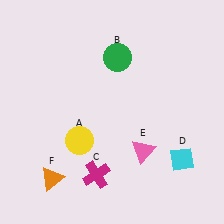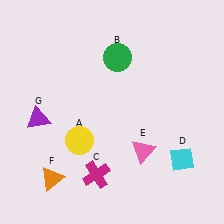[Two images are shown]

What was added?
A purple triangle (G) was added in Image 2.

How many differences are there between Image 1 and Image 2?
There is 1 difference between the two images.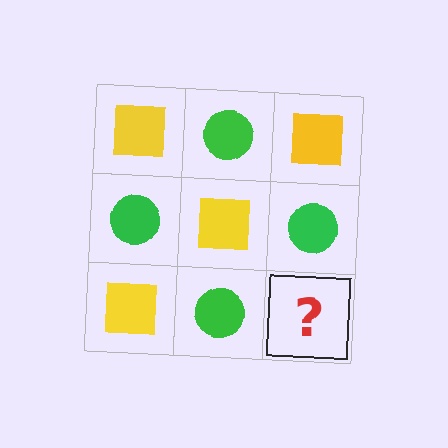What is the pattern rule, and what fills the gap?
The rule is that it alternates yellow square and green circle in a checkerboard pattern. The gap should be filled with a yellow square.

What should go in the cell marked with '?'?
The missing cell should contain a yellow square.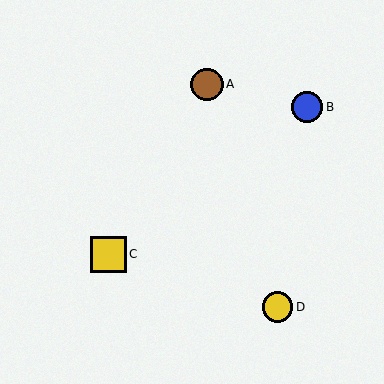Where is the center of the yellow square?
The center of the yellow square is at (108, 254).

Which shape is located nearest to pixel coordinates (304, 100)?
The blue circle (labeled B) at (307, 107) is nearest to that location.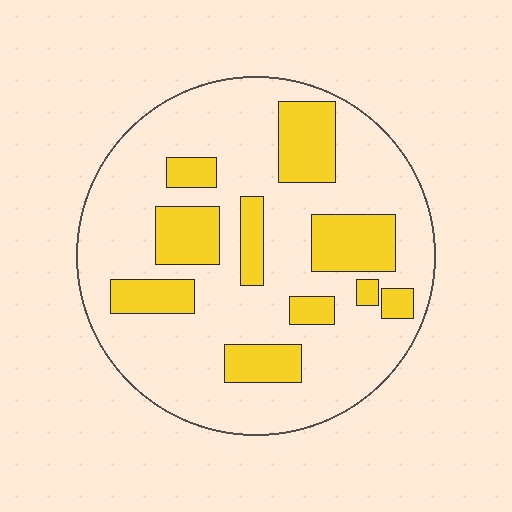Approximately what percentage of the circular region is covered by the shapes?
Approximately 25%.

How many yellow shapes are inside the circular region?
10.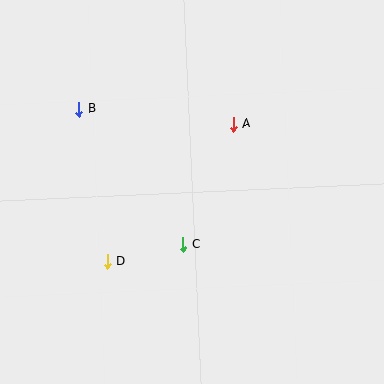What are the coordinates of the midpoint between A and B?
The midpoint between A and B is at (156, 117).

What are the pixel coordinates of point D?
Point D is at (107, 262).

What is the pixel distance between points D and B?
The distance between D and B is 155 pixels.